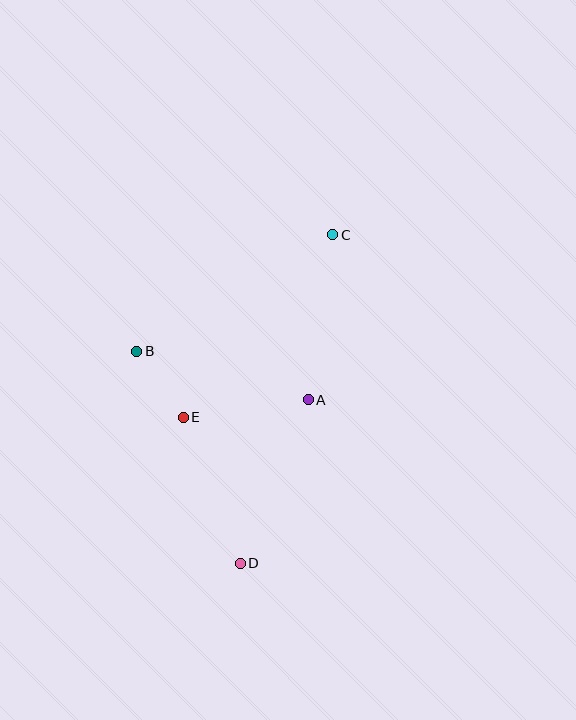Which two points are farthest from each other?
Points C and D are farthest from each other.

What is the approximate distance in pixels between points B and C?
The distance between B and C is approximately 228 pixels.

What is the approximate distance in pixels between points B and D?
The distance between B and D is approximately 236 pixels.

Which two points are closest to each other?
Points B and E are closest to each other.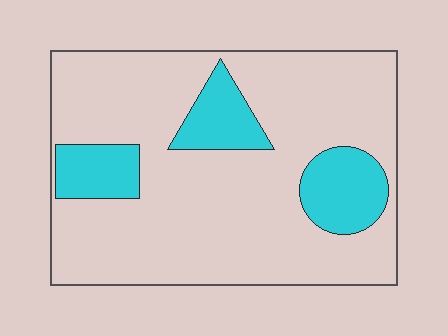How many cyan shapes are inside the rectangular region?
3.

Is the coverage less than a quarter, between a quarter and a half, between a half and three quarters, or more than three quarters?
Less than a quarter.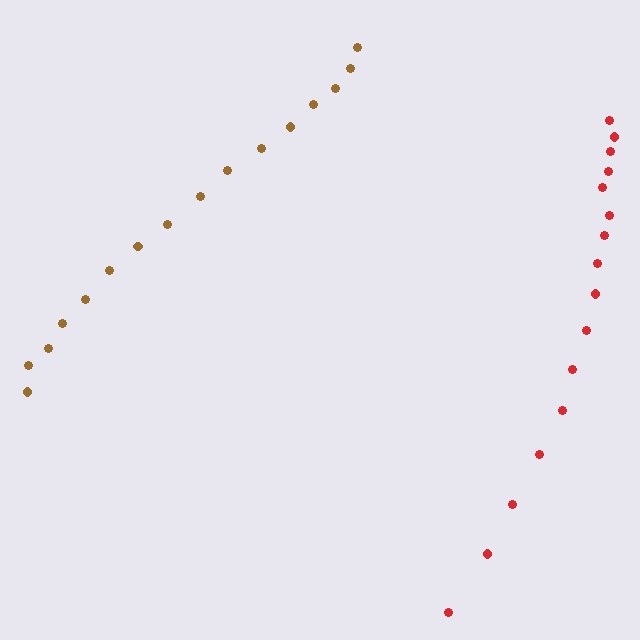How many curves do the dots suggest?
There are 2 distinct paths.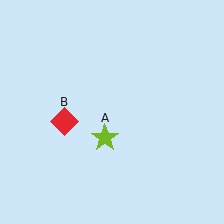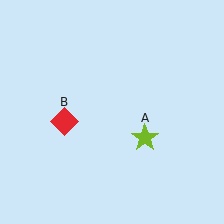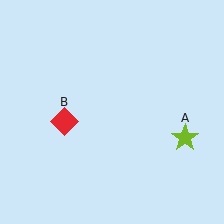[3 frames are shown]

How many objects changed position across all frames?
1 object changed position: lime star (object A).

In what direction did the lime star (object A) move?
The lime star (object A) moved right.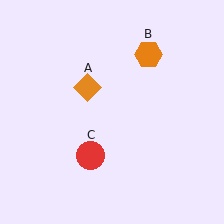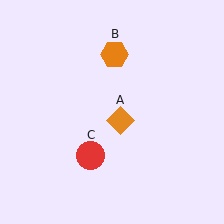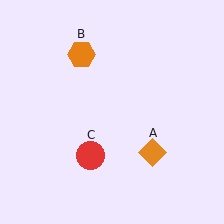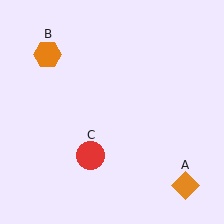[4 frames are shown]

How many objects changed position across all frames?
2 objects changed position: orange diamond (object A), orange hexagon (object B).